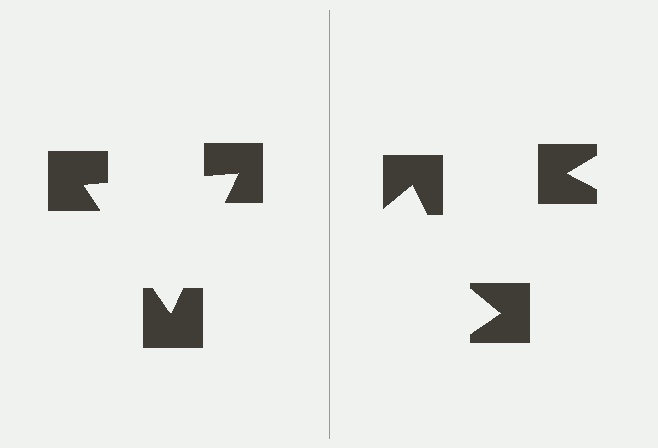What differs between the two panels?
The notched squares are positioned identically on both sides; only the wedge orientations differ. On the left they align to a triangle; on the right they are misaligned.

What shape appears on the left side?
An illusory triangle.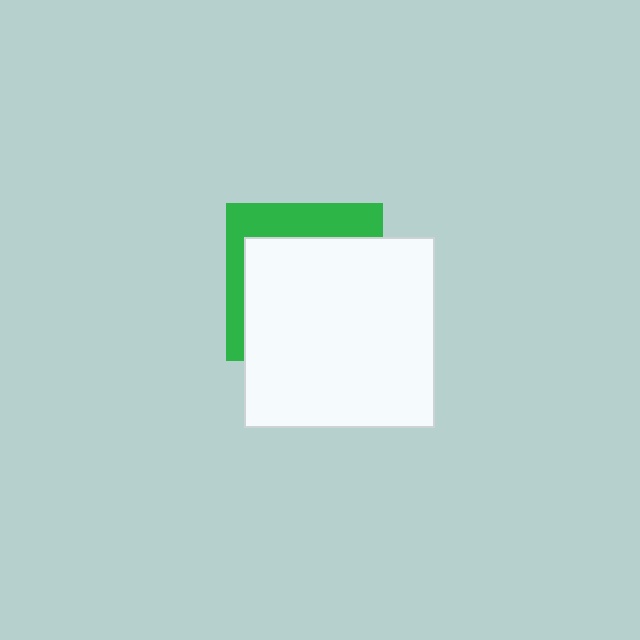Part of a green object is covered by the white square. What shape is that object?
It is a square.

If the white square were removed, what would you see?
You would see the complete green square.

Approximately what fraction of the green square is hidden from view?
Roughly 70% of the green square is hidden behind the white square.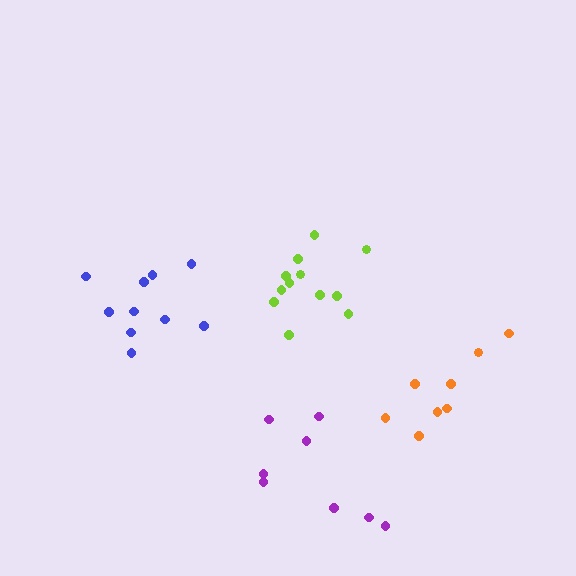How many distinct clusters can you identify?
There are 4 distinct clusters.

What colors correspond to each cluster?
The clusters are colored: orange, blue, purple, lime.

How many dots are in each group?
Group 1: 8 dots, Group 2: 10 dots, Group 3: 8 dots, Group 4: 12 dots (38 total).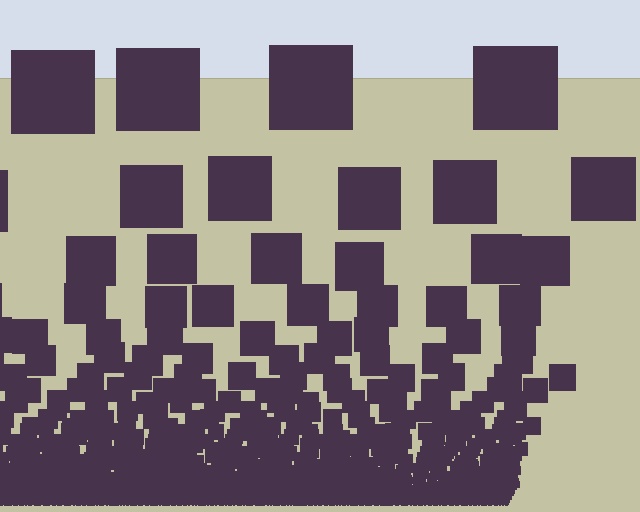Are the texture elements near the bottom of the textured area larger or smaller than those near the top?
Smaller. The gradient is inverted — elements near the bottom are smaller and denser.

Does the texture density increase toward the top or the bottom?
Density increases toward the bottom.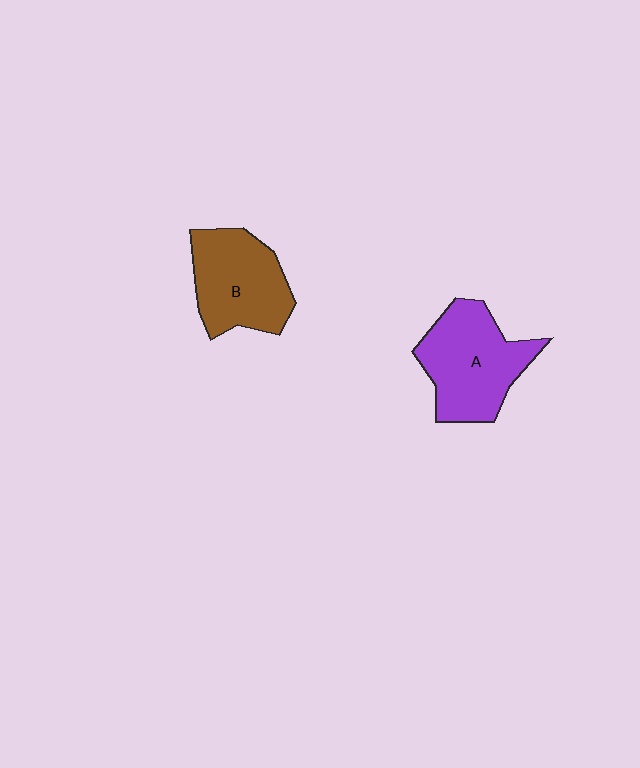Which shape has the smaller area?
Shape B (brown).